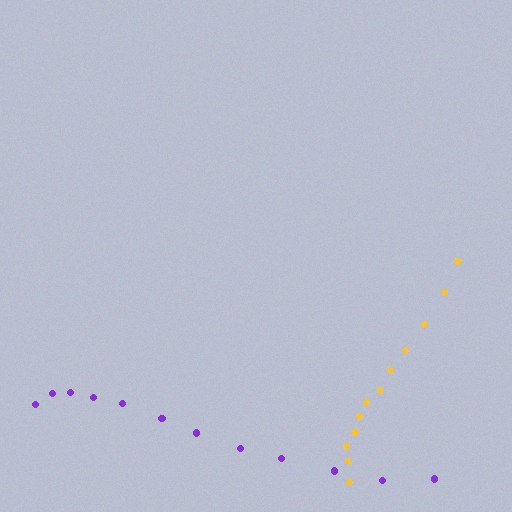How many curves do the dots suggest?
There are 2 distinct paths.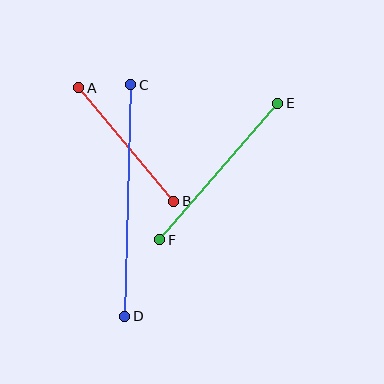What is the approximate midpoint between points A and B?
The midpoint is at approximately (126, 145) pixels.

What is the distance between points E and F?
The distance is approximately 180 pixels.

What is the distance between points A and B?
The distance is approximately 148 pixels.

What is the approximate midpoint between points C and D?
The midpoint is at approximately (128, 200) pixels.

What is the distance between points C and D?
The distance is approximately 232 pixels.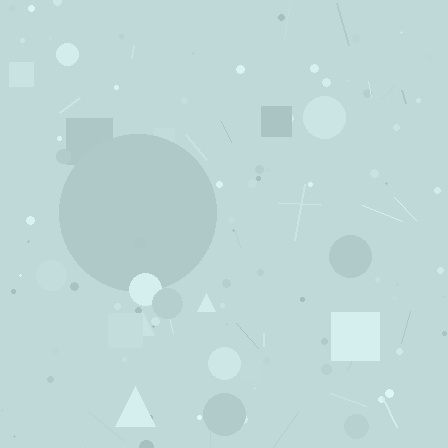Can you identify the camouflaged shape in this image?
The camouflaged shape is a circle.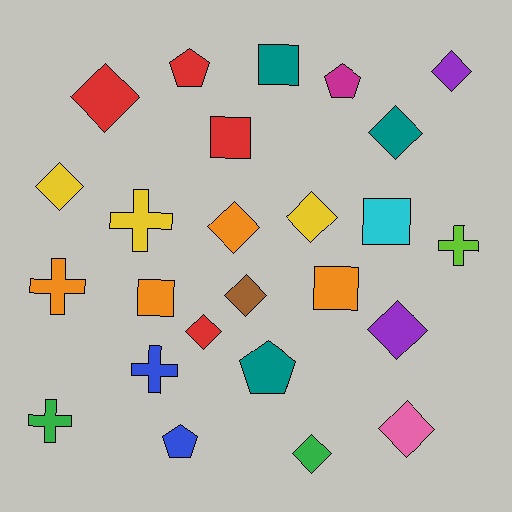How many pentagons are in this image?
There are 4 pentagons.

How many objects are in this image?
There are 25 objects.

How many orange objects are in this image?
There are 4 orange objects.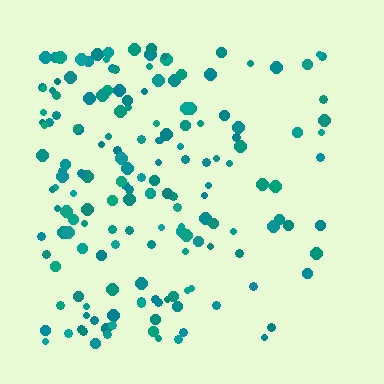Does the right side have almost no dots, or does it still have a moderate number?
Still a moderate number, just noticeably fewer than the left.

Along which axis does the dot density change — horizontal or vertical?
Horizontal.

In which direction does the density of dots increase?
From right to left, with the left side densest.